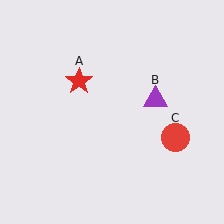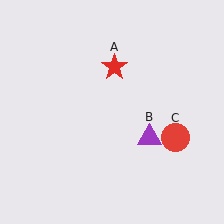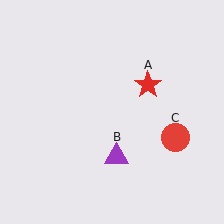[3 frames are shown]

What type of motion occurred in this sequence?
The red star (object A), purple triangle (object B) rotated clockwise around the center of the scene.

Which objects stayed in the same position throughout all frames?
Red circle (object C) remained stationary.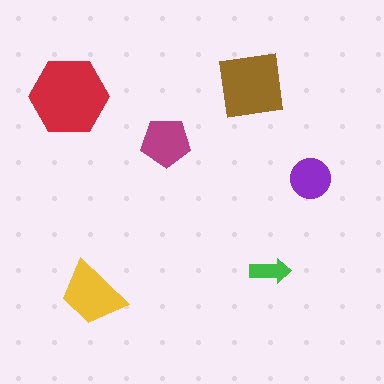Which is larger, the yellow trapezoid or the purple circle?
The yellow trapezoid.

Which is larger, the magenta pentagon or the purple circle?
The magenta pentagon.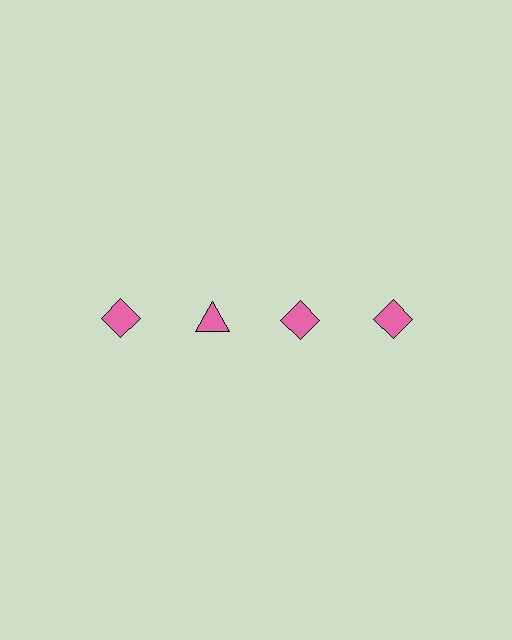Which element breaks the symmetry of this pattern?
The pink triangle in the top row, second from left column breaks the symmetry. All other shapes are pink diamonds.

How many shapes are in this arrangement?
There are 4 shapes arranged in a grid pattern.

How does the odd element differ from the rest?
It has a different shape: triangle instead of diamond.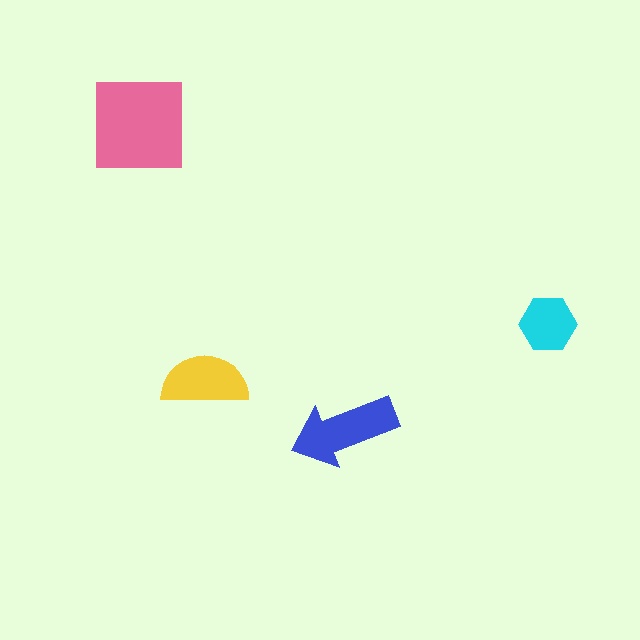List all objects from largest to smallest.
The pink square, the blue arrow, the yellow semicircle, the cyan hexagon.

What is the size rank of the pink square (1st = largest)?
1st.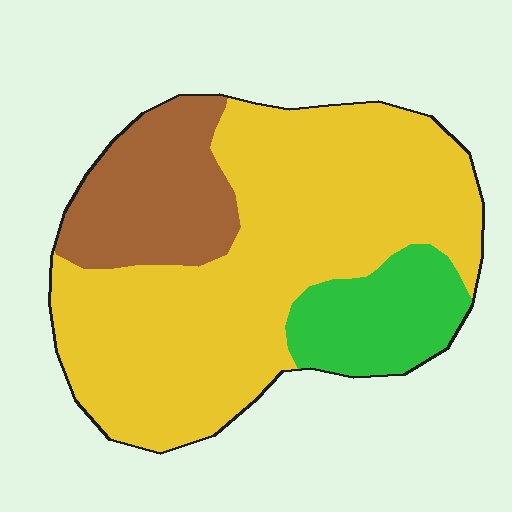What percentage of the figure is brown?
Brown takes up about one fifth (1/5) of the figure.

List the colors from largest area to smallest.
From largest to smallest: yellow, brown, green.